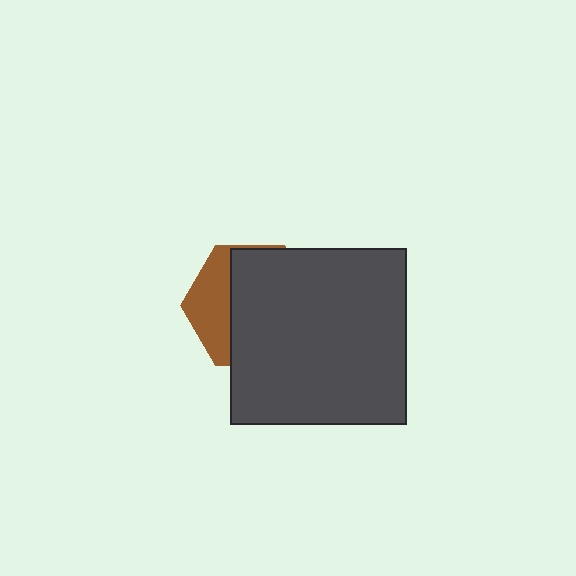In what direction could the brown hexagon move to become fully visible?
The brown hexagon could move left. That would shift it out from behind the dark gray square entirely.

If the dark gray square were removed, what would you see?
You would see the complete brown hexagon.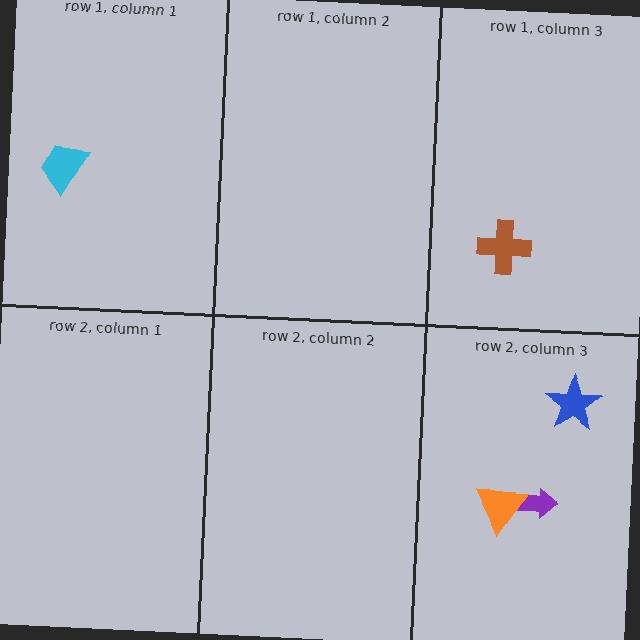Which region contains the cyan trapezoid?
The row 1, column 1 region.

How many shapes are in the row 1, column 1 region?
1.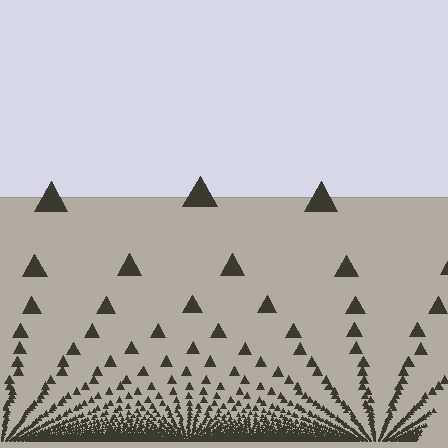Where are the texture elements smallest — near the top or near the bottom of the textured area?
Near the bottom.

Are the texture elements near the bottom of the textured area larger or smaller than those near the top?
Smaller. The gradient is inverted — elements near the bottom are smaller and denser.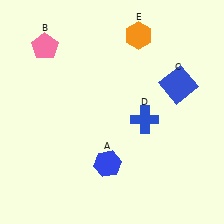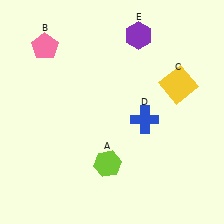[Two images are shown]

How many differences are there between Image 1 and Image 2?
There are 3 differences between the two images.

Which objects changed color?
A changed from blue to lime. C changed from blue to yellow. E changed from orange to purple.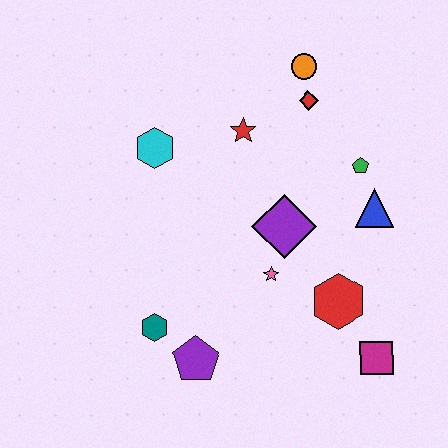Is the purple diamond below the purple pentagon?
No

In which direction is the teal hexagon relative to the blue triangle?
The teal hexagon is to the left of the blue triangle.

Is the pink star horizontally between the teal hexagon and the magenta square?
Yes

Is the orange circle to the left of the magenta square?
Yes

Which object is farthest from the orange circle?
The purple pentagon is farthest from the orange circle.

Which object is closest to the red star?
The red diamond is closest to the red star.